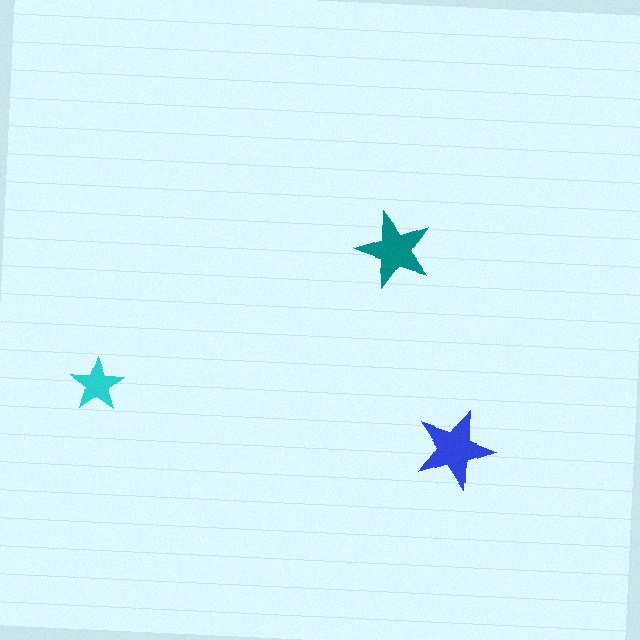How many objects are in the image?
There are 3 objects in the image.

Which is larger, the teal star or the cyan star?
The teal one.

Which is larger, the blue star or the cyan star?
The blue one.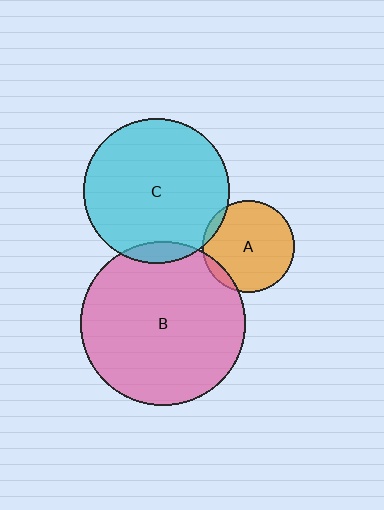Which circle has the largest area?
Circle B (pink).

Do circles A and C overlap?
Yes.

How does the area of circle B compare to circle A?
Approximately 3.2 times.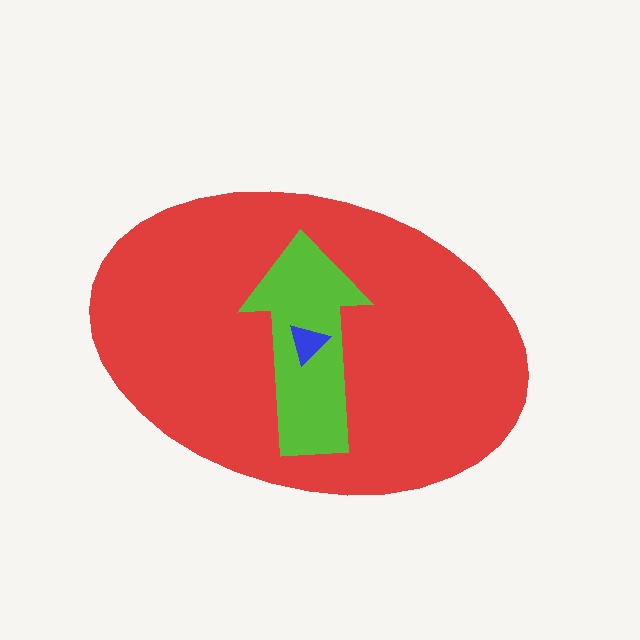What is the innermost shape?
The blue triangle.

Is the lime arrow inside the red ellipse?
Yes.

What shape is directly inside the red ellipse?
The lime arrow.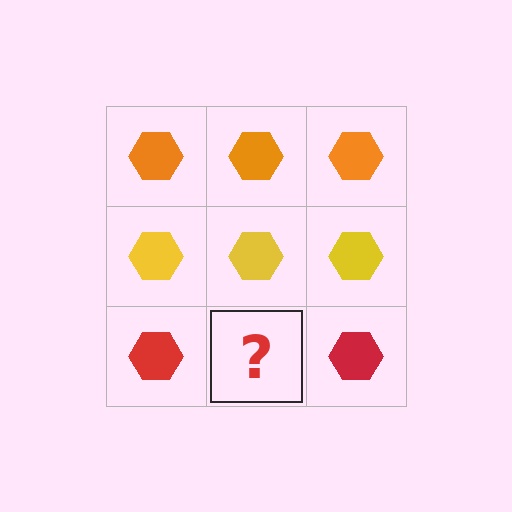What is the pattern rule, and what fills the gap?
The rule is that each row has a consistent color. The gap should be filled with a red hexagon.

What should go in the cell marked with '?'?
The missing cell should contain a red hexagon.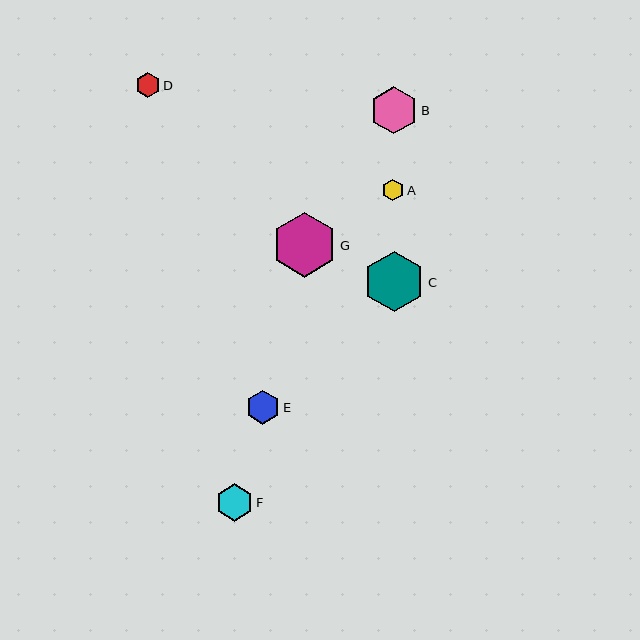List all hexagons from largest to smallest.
From largest to smallest: G, C, B, F, E, D, A.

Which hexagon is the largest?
Hexagon G is the largest with a size of approximately 64 pixels.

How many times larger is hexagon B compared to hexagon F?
Hexagon B is approximately 1.3 times the size of hexagon F.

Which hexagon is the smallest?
Hexagon A is the smallest with a size of approximately 21 pixels.